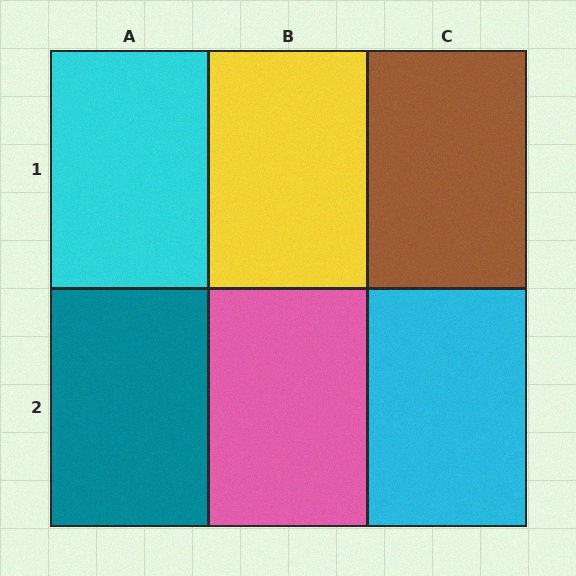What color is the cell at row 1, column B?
Yellow.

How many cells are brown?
1 cell is brown.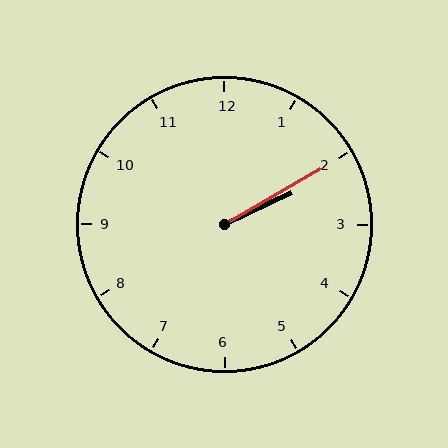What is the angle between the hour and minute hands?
Approximately 5 degrees.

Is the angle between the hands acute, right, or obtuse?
It is acute.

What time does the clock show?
2:10.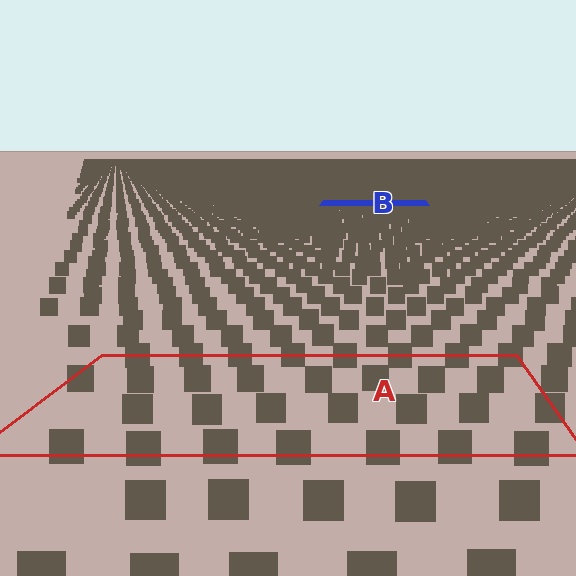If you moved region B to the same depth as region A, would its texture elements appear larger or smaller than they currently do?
They would appear larger. At a closer depth, the same texture elements are projected at a bigger on-screen size.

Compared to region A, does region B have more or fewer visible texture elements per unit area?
Region B has more texture elements per unit area — they are packed more densely because it is farther away.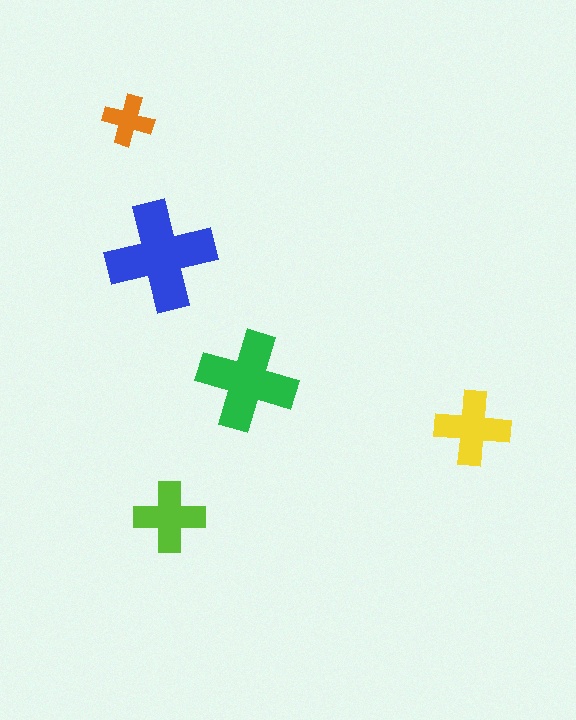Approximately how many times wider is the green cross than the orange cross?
About 2 times wider.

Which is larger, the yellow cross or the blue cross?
The blue one.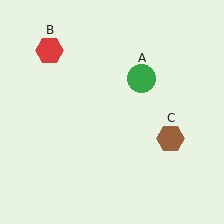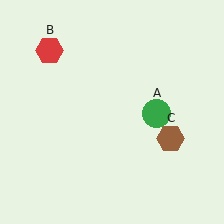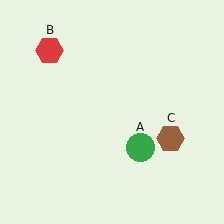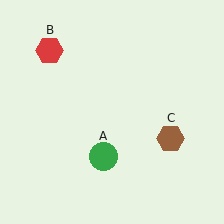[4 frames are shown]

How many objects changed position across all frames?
1 object changed position: green circle (object A).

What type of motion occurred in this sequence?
The green circle (object A) rotated clockwise around the center of the scene.